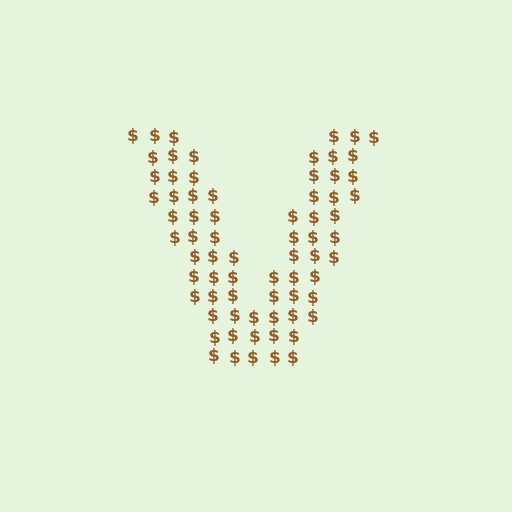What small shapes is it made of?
It is made of small dollar signs.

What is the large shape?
The large shape is the letter V.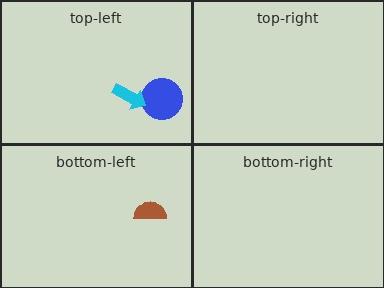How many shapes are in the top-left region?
2.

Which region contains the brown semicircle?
The bottom-left region.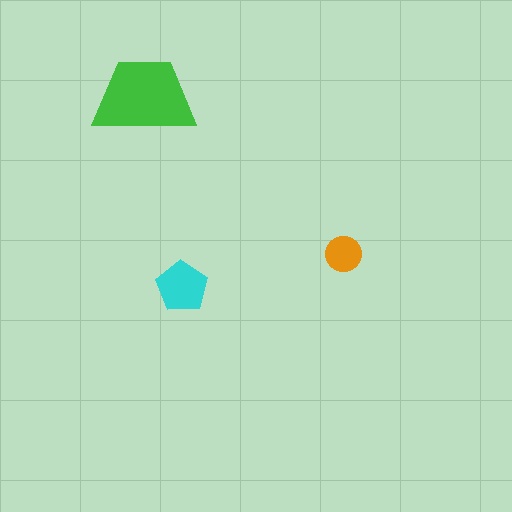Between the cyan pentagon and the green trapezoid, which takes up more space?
The green trapezoid.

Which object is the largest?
The green trapezoid.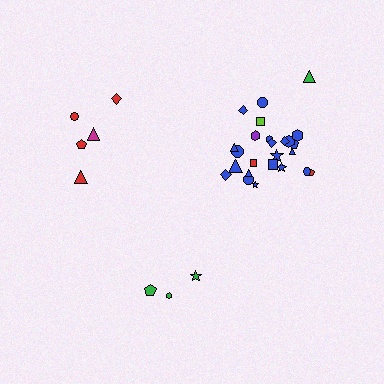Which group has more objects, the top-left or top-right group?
The top-right group.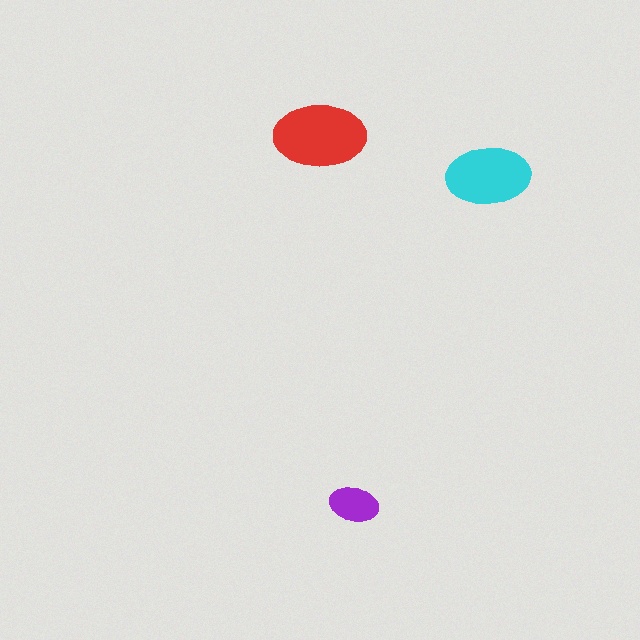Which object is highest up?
The red ellipse is topmost.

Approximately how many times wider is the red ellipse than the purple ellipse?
About 2 times wider.